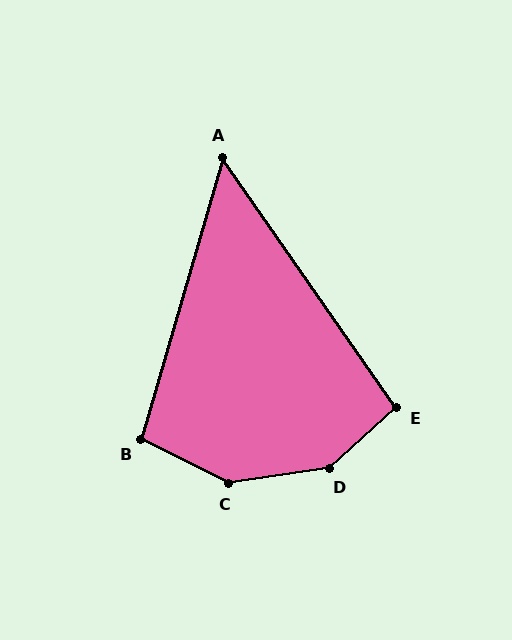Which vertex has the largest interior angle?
D, at approximately 146 degrees.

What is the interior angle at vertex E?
Approximately 97 degrees (obtuse).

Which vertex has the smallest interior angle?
A, at approximately 51 degrees.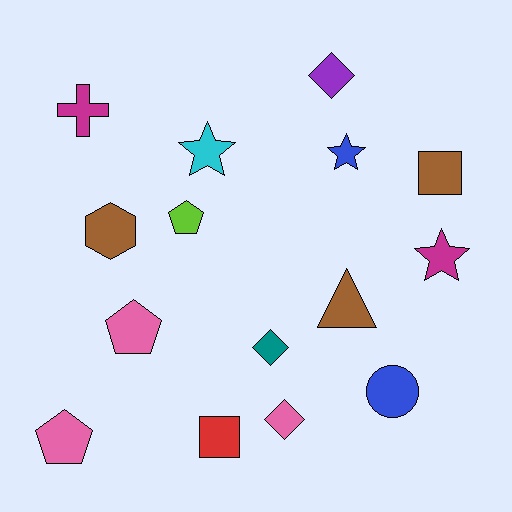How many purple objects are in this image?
There is 1 purple object.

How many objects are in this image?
There are 15 objects.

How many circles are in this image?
There is 1 circle.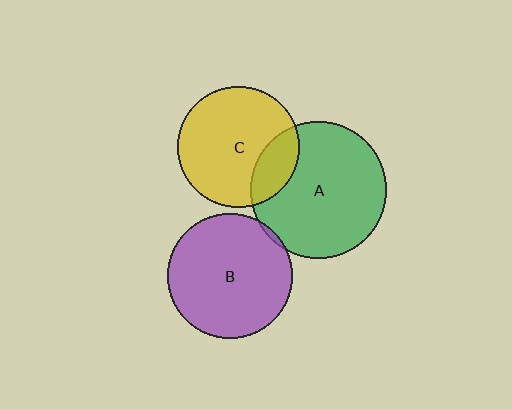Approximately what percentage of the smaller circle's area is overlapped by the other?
Approximately 20%.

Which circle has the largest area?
Circle A (green).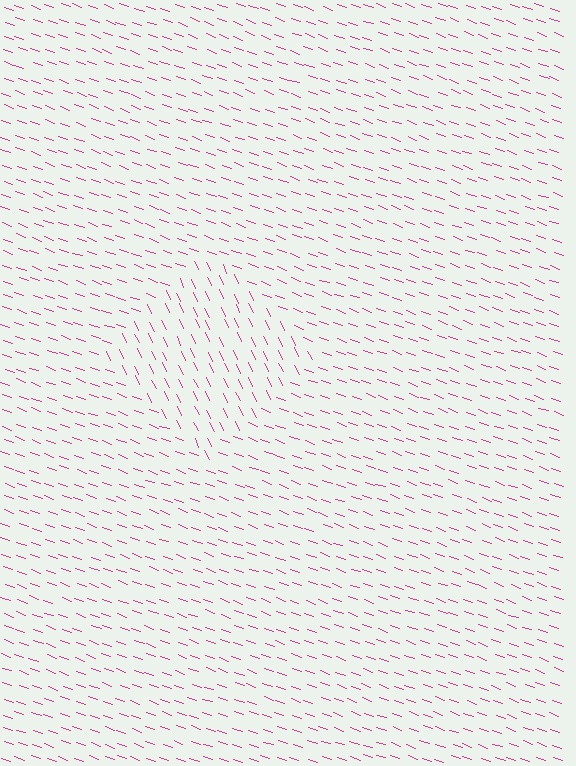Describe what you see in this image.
The image is filled with small magenta line segments. A diamond region in the image has lines oriented differently from the surrounding lines, creating a visible texture boundary.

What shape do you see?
I see a diamond.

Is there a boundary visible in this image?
Yes, there is a texture boundary formed by a change in line orientation.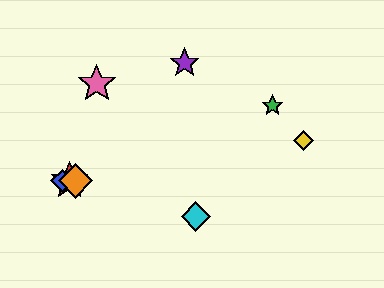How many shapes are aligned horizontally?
3 shapes (the red star, the blue diamond, the orange diamond) are aligned horizontally.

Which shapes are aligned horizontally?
The red star, the blue diamond, the orange diamond are aligned horizontally.